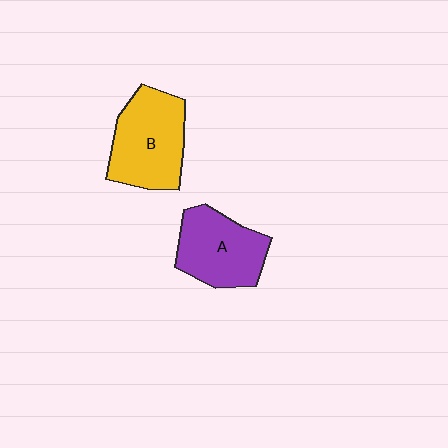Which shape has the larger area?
Shape B (yellow).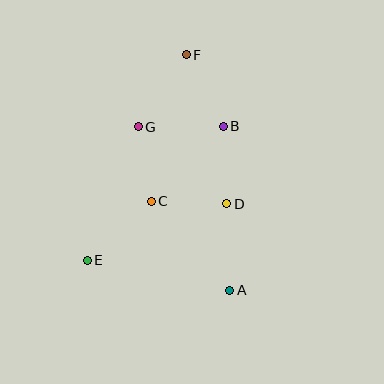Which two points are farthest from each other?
Points A and F are farthest from each other.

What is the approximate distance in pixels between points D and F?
The distance between D and F is approximately 154 pixels.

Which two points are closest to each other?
Points C and G are closest to each other.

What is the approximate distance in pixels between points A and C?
The distance between A and C is approximately 119 pixels.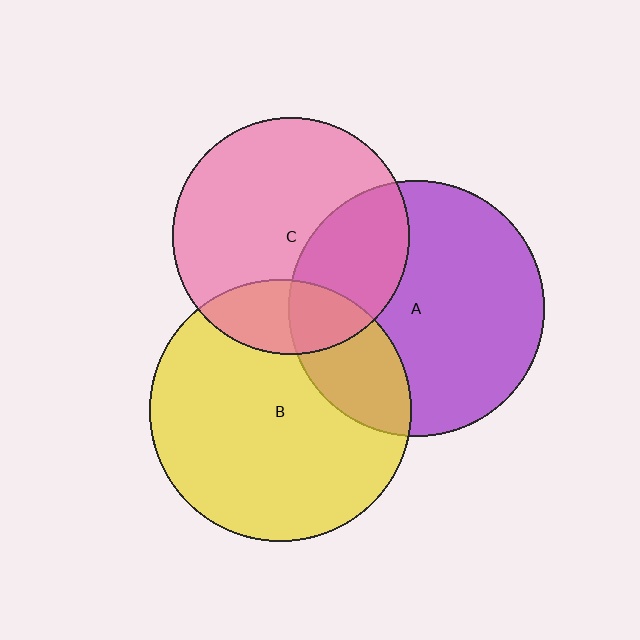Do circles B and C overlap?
Yes.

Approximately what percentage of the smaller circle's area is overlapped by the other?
Approximately 20%.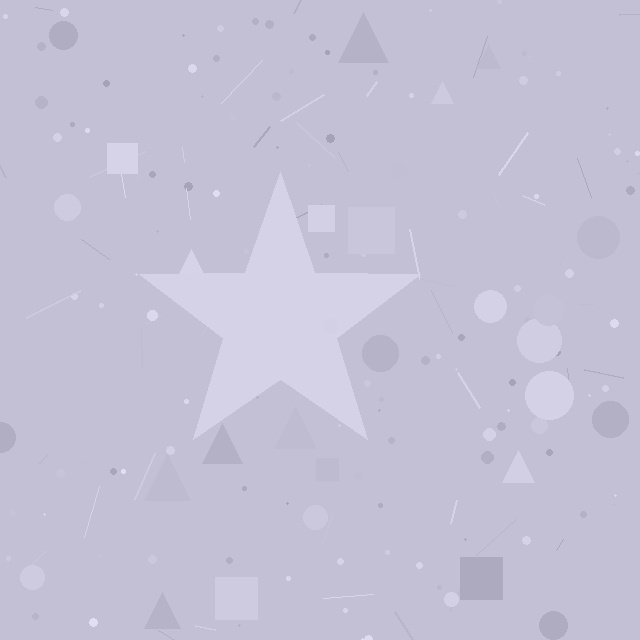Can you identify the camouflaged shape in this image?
The camouflaged shape is a star.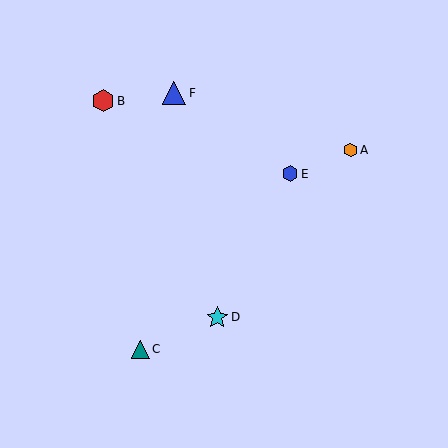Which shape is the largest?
The blue triangle (labeled F) is the largest.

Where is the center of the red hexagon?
The center of the red hexagon is at (103, 101).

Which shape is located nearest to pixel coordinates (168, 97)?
The blue triangle (labeled F) at (174, 93) is nearest to that location.